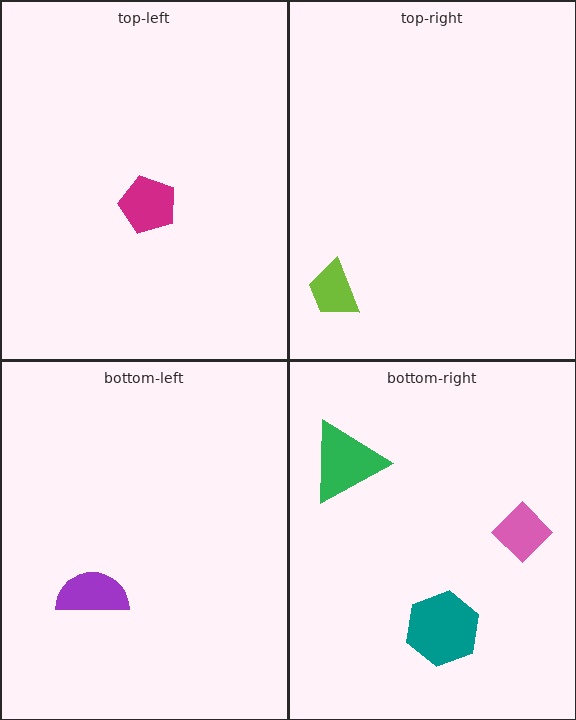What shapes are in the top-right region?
The lime trapezoid.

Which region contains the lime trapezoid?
The top-right region.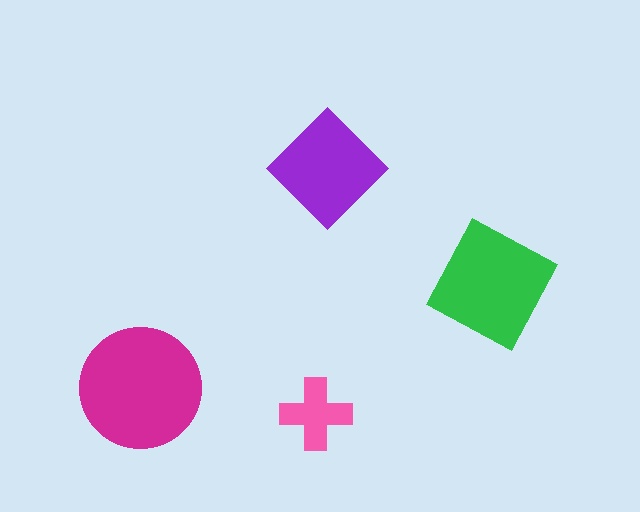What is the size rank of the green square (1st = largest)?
2nd.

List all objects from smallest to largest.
The pink cross, the purple diamond, the green square, the magenta circle.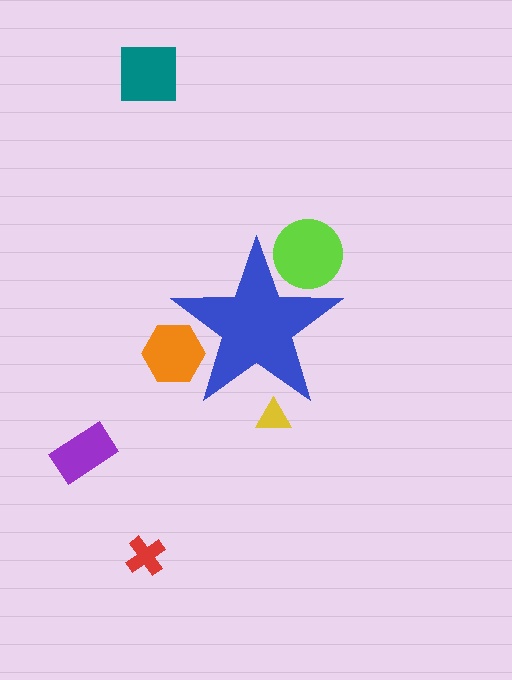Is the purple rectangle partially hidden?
No, the purple rectangle is fully visible.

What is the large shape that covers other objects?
A blue star.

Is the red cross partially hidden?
No, the red cross is fully visible.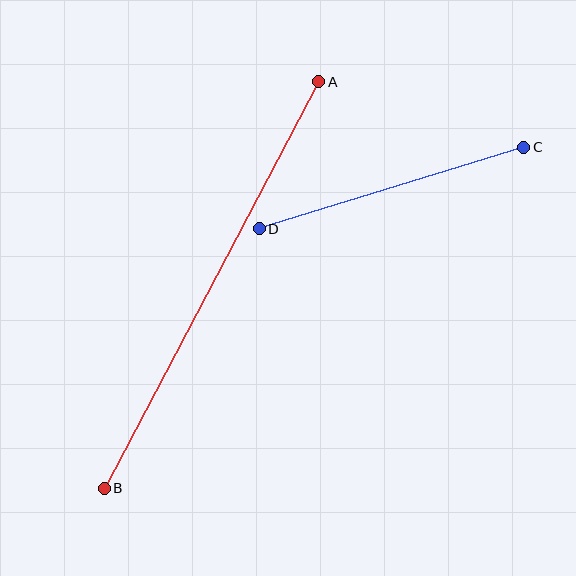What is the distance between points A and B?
The distance is approximately 460 pixels.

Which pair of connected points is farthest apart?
Points A and B are farthest apart.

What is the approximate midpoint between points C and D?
The midpoint is at approximately (392, 188) pixels.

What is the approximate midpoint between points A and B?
The midpoint is at approximately (211, 285) pixels.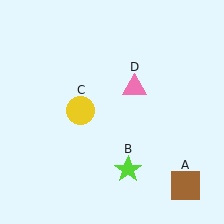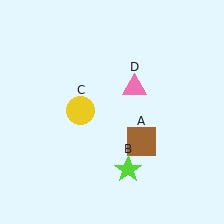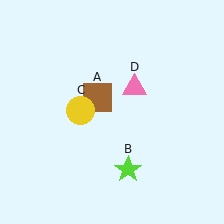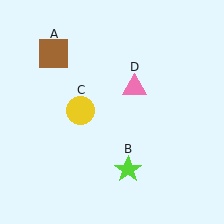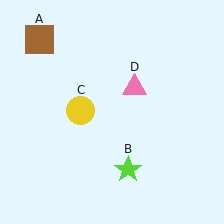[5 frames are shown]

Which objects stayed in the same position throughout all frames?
Lime star (object B) and yellow circle (object C) and pink triangle (object D) remained stationary.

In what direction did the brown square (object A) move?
The brown square (object A) moved up and to the left.